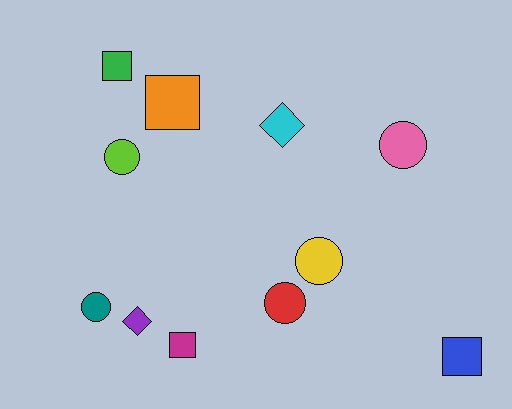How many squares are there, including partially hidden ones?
There are 4 squares.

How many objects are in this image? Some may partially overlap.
There are 11 objects.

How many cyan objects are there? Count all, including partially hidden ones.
There is 1 cyan object.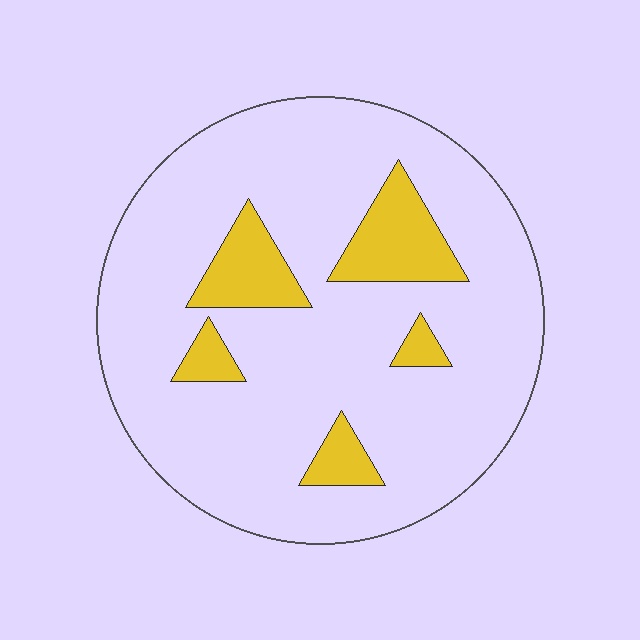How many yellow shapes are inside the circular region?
5.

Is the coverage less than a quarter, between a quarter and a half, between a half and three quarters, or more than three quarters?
Less than a quarter.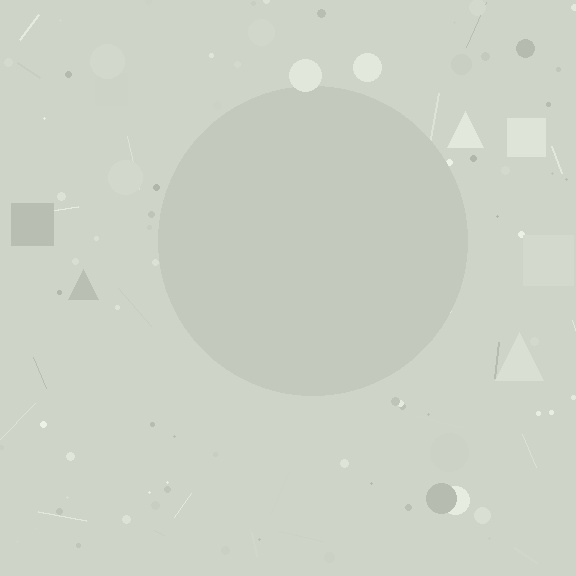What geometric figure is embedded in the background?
A circle is embedded in the background.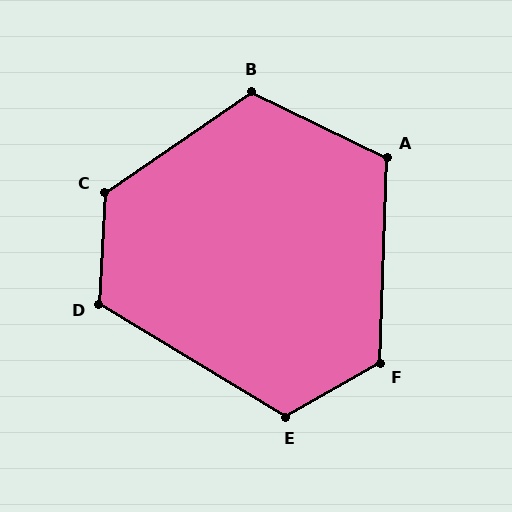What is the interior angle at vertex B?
Approximately 120 degrees (obtuse).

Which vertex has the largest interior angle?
C, at approximately 127 degrees.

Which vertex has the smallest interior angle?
A, at approximately 114 degrees.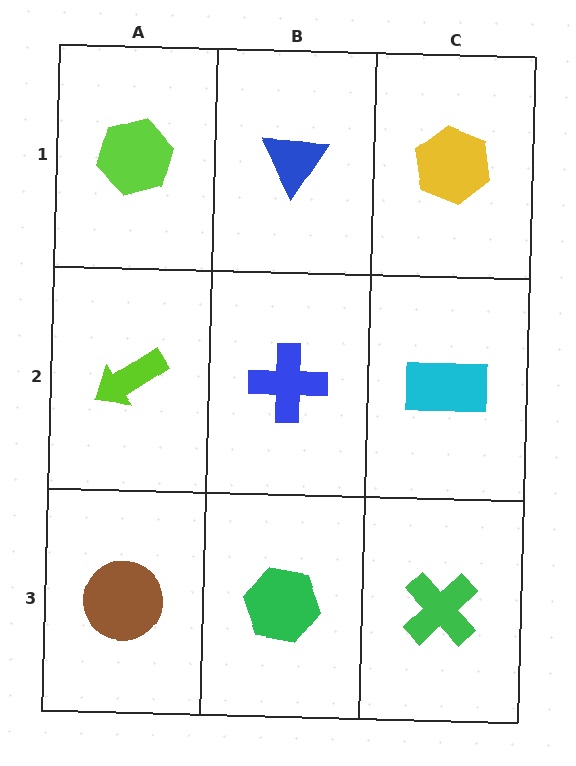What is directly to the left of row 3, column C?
A green hexagon.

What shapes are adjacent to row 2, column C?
A yellow hexagon (row 1, column C), a green cross (row 3, column C), a blue cross (row 2, column B).